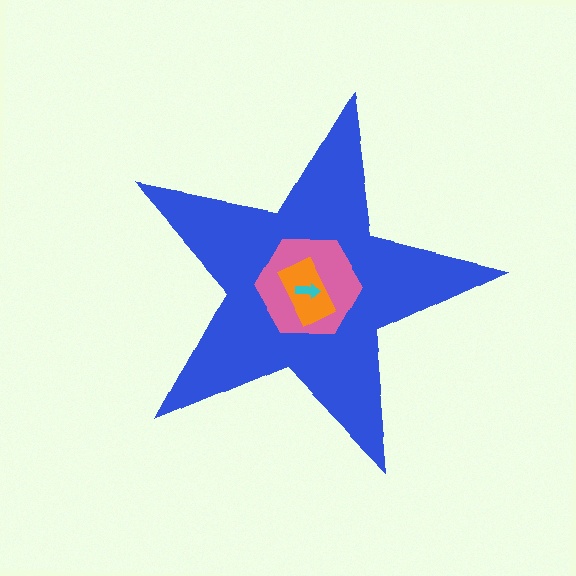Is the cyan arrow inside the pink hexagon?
Yes.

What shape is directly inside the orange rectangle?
The cyan arrow.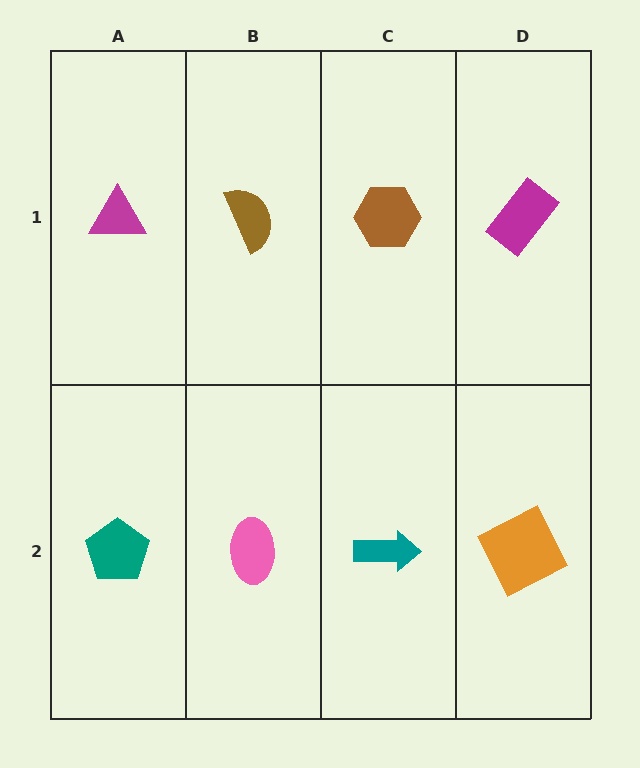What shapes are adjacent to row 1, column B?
A pink ellipse (row 2, column B), a magenta triangle (row 1, column A), a brown hexagon (row 1, column C).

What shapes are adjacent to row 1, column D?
An orange square (row 2, column D), a brown hexagon (row 1, column C).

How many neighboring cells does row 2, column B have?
3.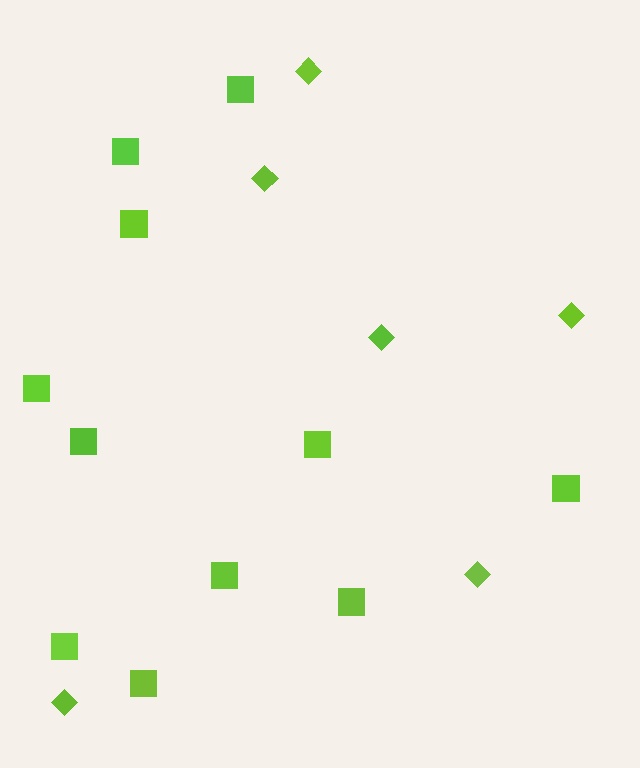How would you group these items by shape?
There are 2 groups: one group of diamonds (6) and one group of squares (11).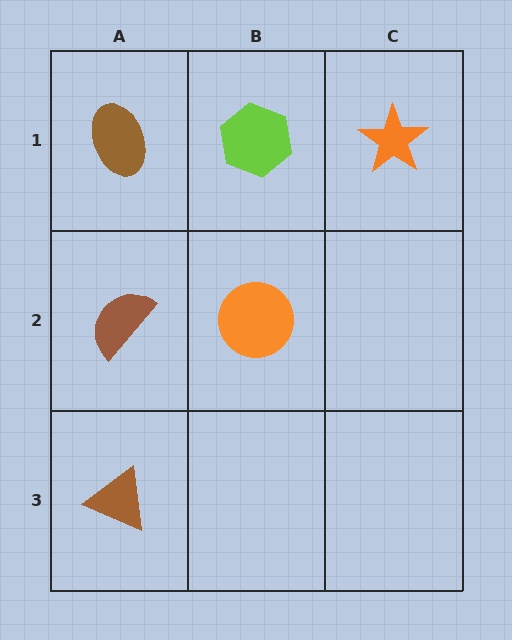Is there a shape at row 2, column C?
No, that cell is empty.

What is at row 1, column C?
An orange star.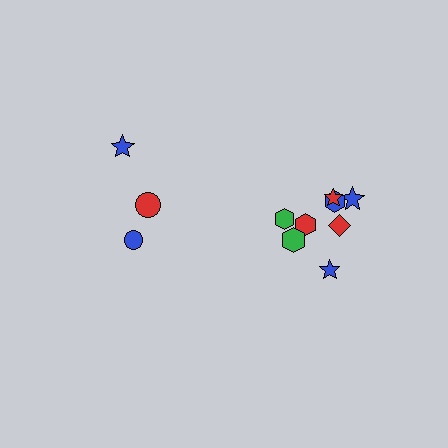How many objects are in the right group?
There are 8 objects.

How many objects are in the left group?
There are 3 objects.